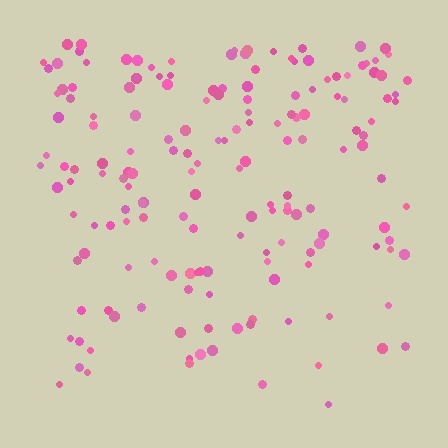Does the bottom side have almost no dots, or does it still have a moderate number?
Still a moderate number, just noticeably fewer than the top.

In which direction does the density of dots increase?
From bottom to top, with the top side densest.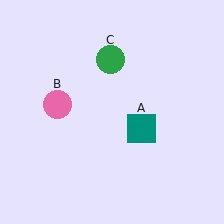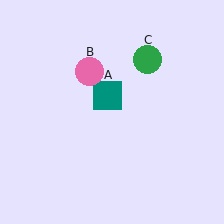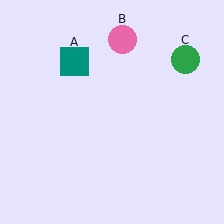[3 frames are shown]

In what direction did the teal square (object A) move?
The teal square (object A) moved up and to the left.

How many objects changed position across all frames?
3 objects changed position: teal square (object A), pink circle (object B), green circle (object C).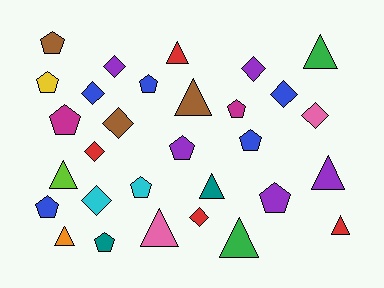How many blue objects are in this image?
There are 5 blue objects.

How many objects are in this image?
There are 30 objects.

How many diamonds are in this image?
There are 9 diamonds.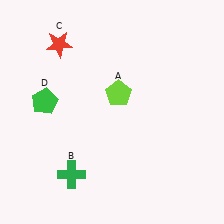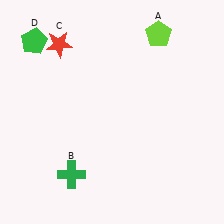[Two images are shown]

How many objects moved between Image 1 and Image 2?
2 objects moved between the two images.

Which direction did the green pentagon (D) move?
The green pentagon (D) moved up.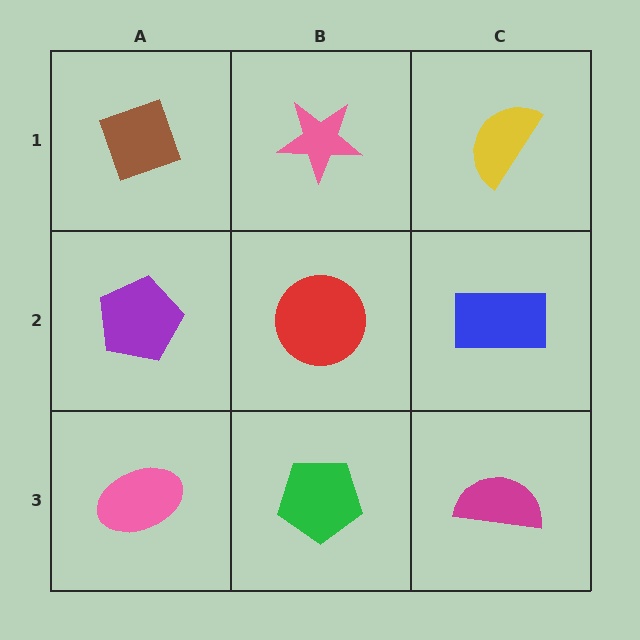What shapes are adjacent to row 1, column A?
A purple pentagon (row 2, column A), a pink star (row 1, column B).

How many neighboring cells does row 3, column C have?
2.